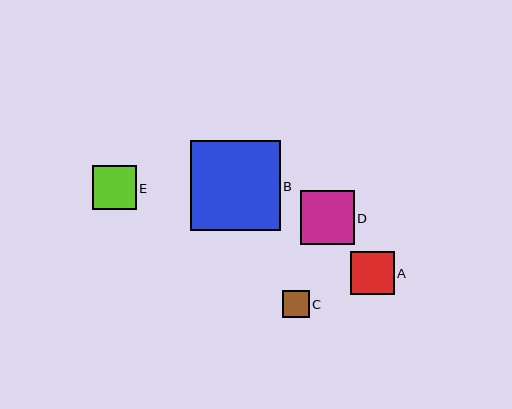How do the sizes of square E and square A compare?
Square E and square A are approximately the same size.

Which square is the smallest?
Square C is the smallest with a size of approximately 26 pixels.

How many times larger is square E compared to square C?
Square E is approximately 1.7 times the size of square C.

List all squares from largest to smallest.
From largest to smallest: B, D, E, A, C.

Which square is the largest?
Square B is the largest with a size of approximately 90 pixels.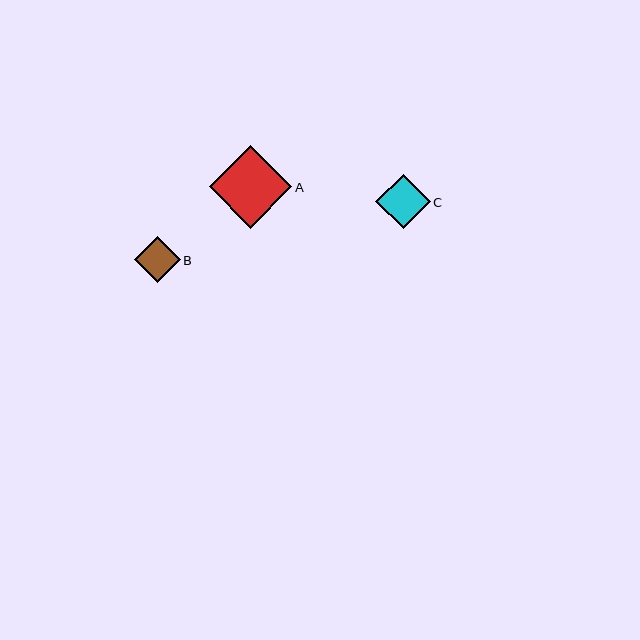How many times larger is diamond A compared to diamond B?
Diamond A is approximately 1.8 times the size of diamond B.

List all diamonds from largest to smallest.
From largest to smallest: A, C, B.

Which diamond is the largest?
Diamond A is the largest with a size of approximately 82 pixels.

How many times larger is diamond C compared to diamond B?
Diamond C is approximately 1.2 times the size of diamond B.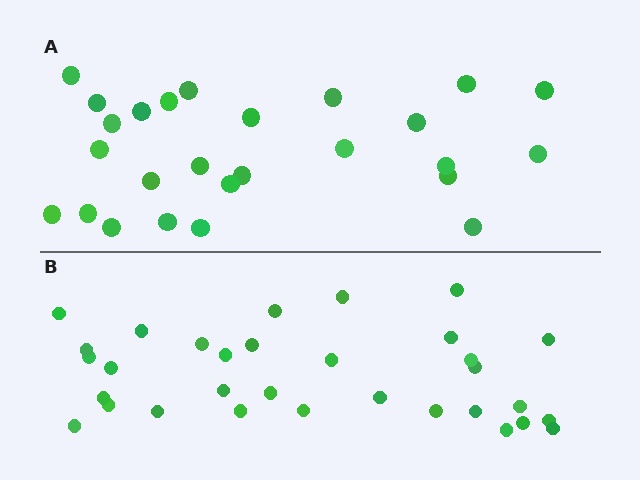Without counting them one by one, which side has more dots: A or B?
Region B (the bottom region) has more dots.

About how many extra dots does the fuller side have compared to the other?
Region B has about 6 more dots than region A.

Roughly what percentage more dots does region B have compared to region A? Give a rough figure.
About 25% more.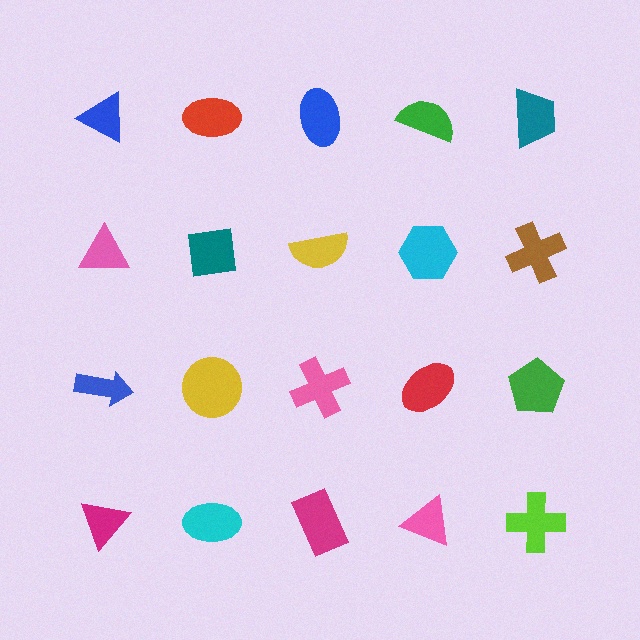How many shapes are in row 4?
5 shapes.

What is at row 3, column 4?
A red ellipse.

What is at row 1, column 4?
A green semicircle.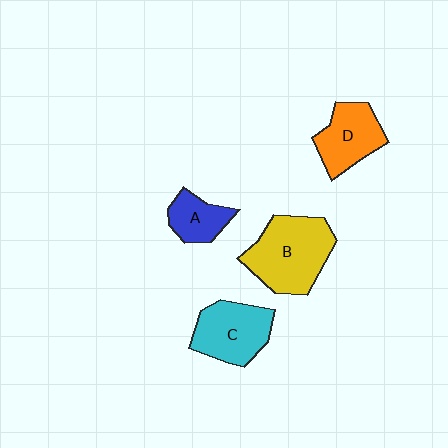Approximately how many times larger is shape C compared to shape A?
Approximately 1.7 times.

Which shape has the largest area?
Shape B (yellow).